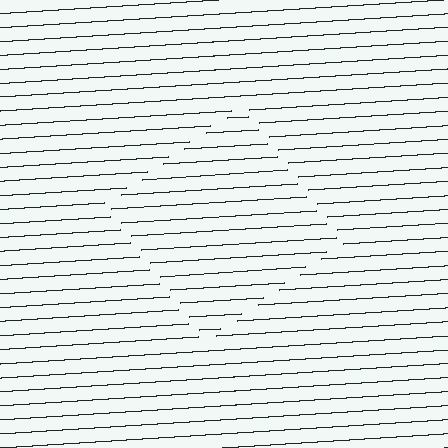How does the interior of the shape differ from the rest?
The interior of the shape contains the same grating, shifted by half a period — the contour is defined by the phase discontinuity where line-ends from the inner and outer gratings abut.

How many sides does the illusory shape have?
4 sides — the line-ends trace a square.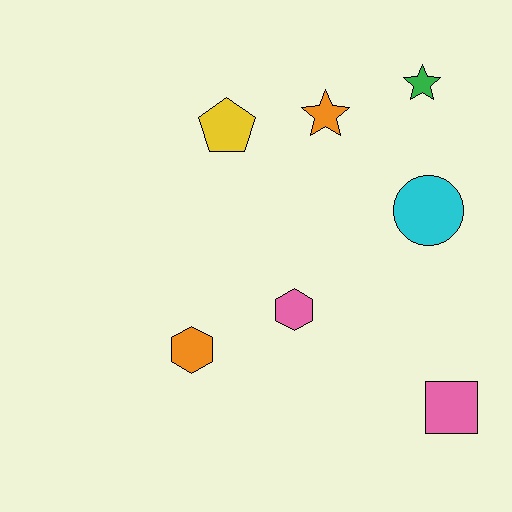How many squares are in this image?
There is 1 square.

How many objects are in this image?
There are 7 objects.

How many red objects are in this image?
There are no red objects.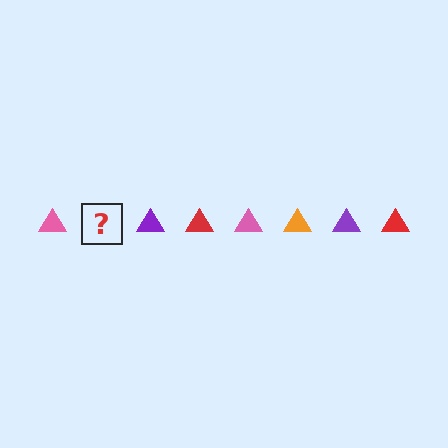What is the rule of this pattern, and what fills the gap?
The rule is that the pattern cycles through pink, orange, purple, red triangles. The gap should be filled with an orange triangle.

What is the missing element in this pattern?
The missing element is an orange triangle.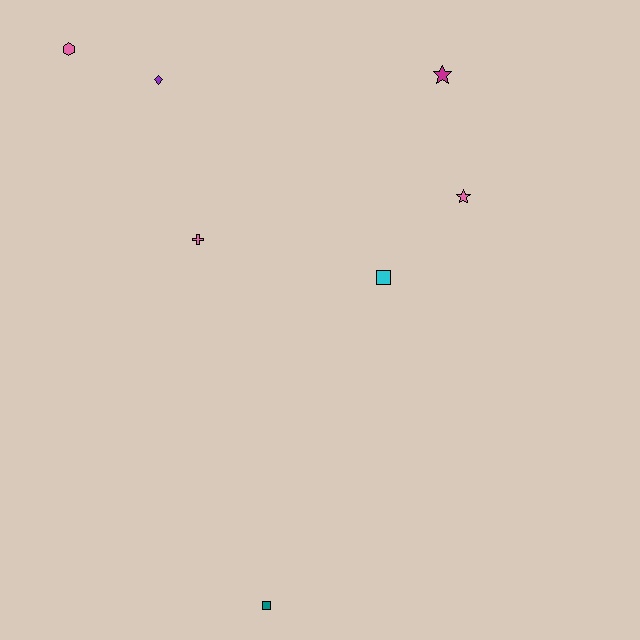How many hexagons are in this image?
There is 1 hexagon.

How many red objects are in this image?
There are no red objects.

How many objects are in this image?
There are 7 objects.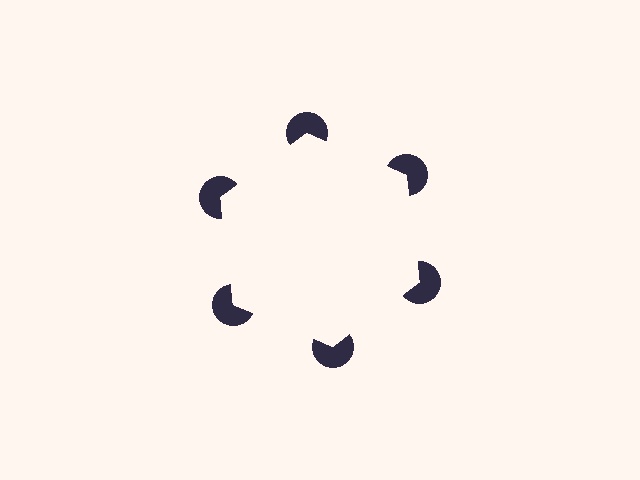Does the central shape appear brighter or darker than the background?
It typically appears slightly brighter than the background, even though no actual brightness change is drawn.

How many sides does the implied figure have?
6 sides.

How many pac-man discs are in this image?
There are 6 — one at each vertex of the illusory hexagon.